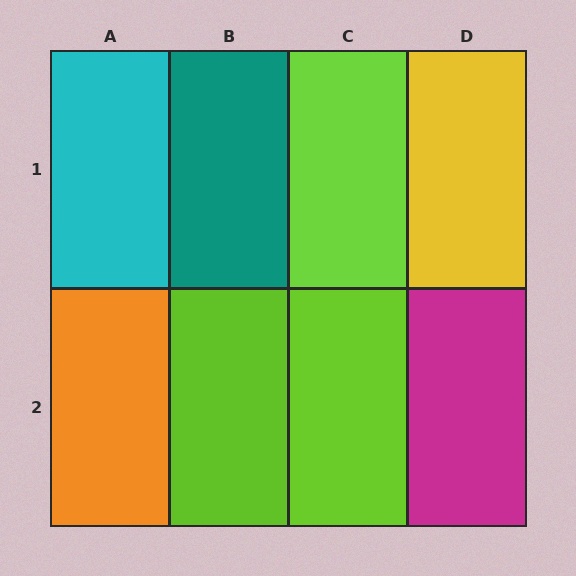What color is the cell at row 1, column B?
Teal.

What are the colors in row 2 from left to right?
Orange, lime, lime, magenta.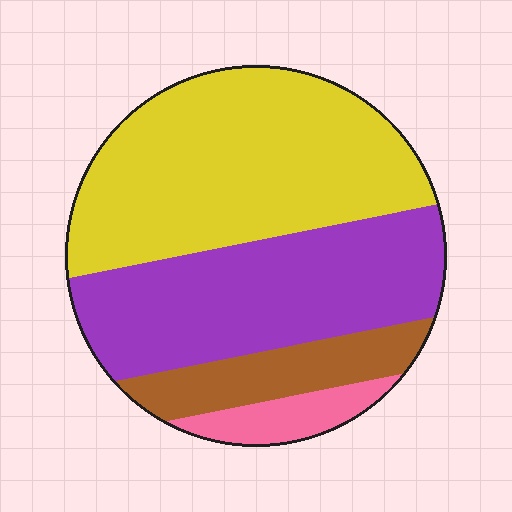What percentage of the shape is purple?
Purple takes up between a quarter and a half of the shape.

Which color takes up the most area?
Yellow, at roughly 45%.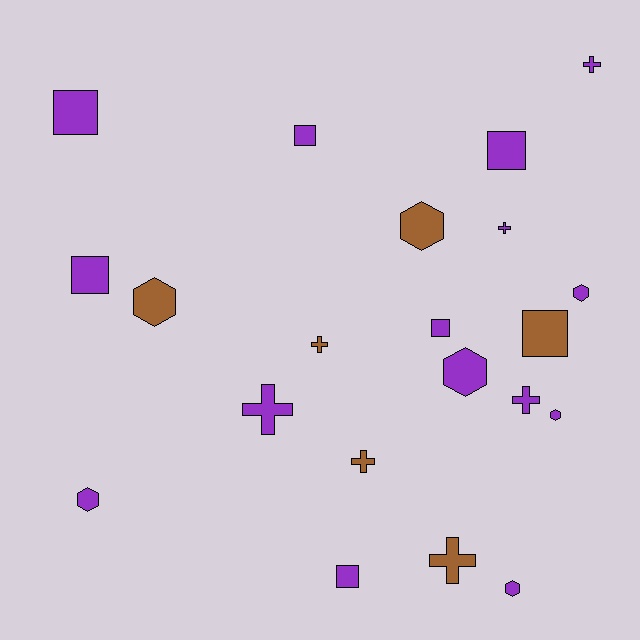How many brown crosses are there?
There are 3 brown crosses.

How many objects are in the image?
There are 21 objects.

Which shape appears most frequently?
Cross, with 7 objects.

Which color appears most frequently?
Purple, with 15 objects.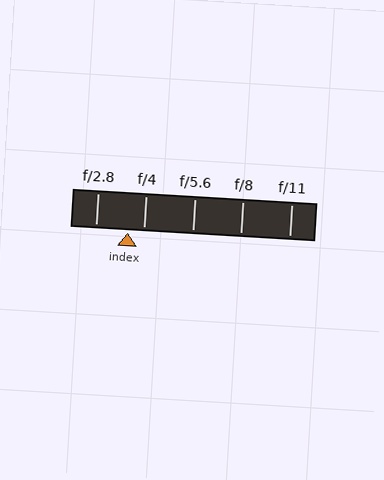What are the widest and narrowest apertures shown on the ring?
The widest aperture shown is f/2.8 and the narrowest is f/11.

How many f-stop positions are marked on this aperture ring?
There are 5 f-stop positions marked.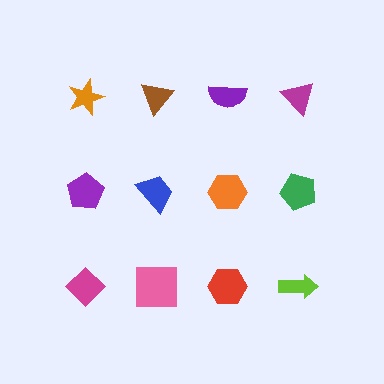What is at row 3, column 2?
A pink square.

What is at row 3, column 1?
A magenta diamond.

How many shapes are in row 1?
4 shapes.